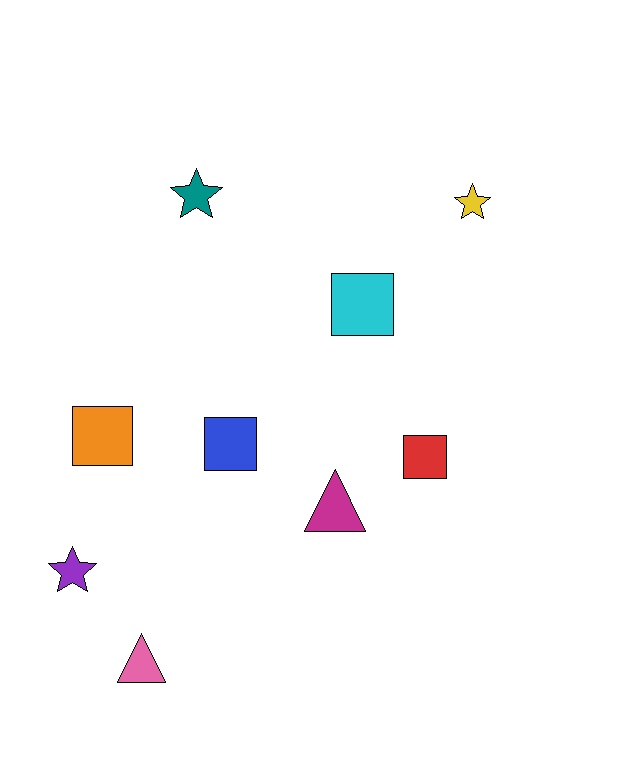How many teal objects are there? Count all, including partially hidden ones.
There is 1 teal object.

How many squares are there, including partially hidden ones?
There are 4 squares.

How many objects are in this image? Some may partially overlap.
There are 9 objects.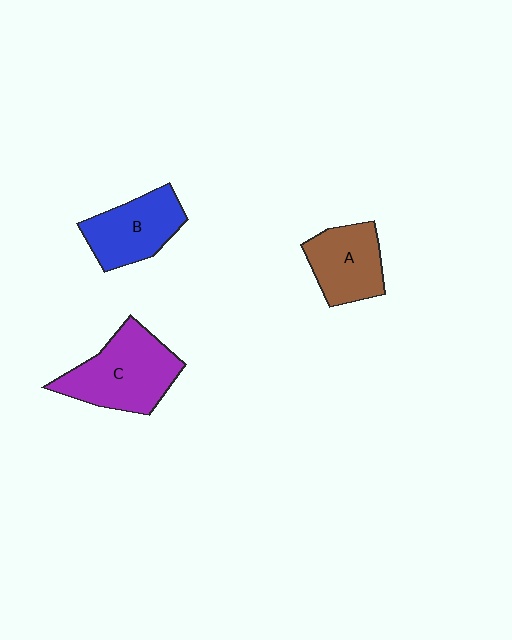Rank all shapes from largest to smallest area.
From largest to smallest: C (purple), B (blue), A (brown).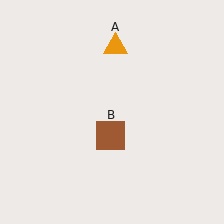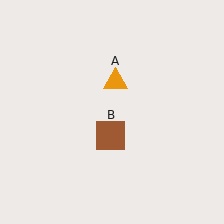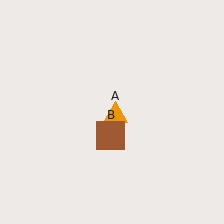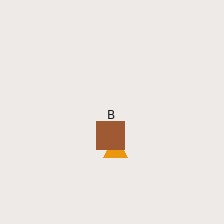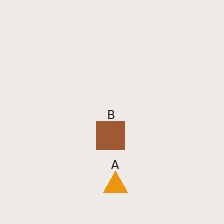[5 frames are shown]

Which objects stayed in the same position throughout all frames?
Brown square (object B) remained stationary.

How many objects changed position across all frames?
1 object changed position: orange triangle (object A).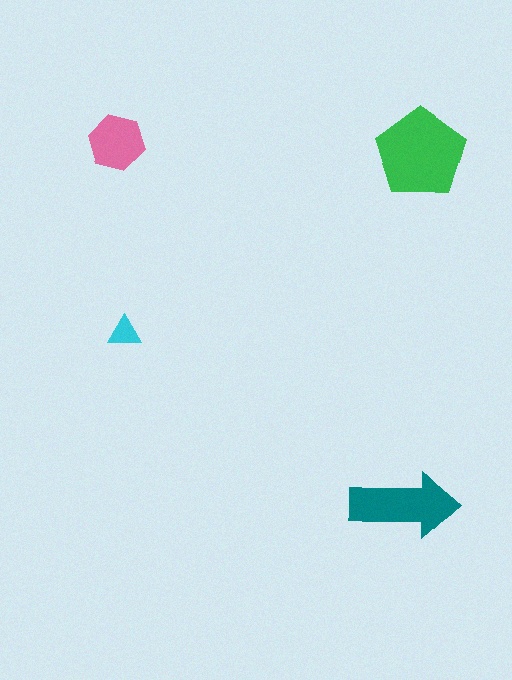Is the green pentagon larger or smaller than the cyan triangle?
Larger.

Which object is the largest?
The green pentagon.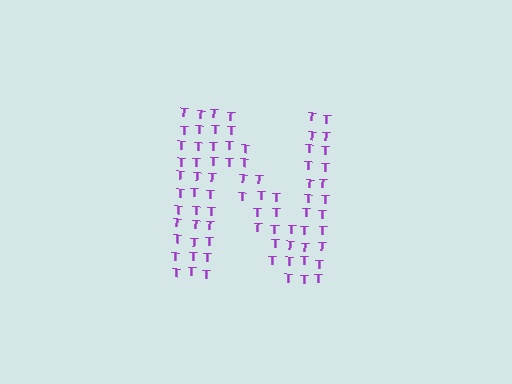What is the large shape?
The large shape is the letter N.